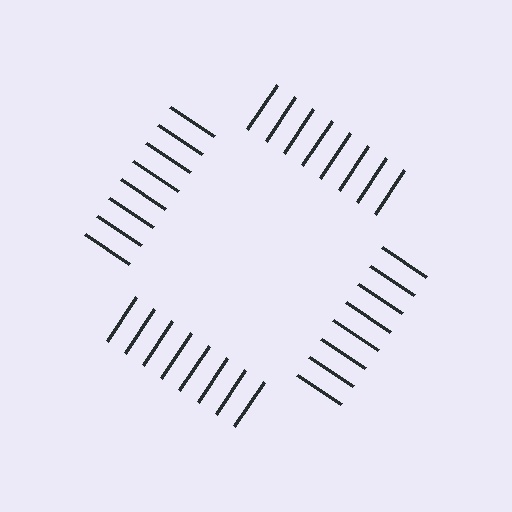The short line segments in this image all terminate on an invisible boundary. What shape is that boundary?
An illusory square — the line segments terminate on its edges but no continuous stroke is drawn.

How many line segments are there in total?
32 — 8 along each of the 4 edges.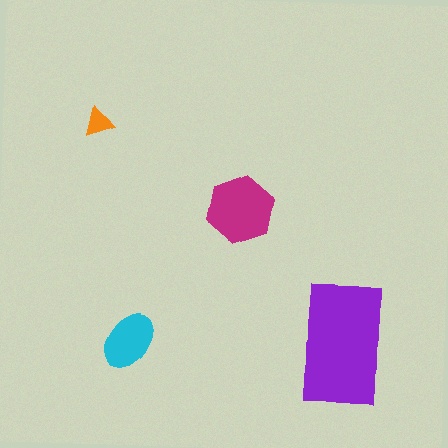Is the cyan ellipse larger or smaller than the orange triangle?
Larger.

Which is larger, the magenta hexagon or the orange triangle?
The magenta hexagon.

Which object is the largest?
The purple rectangle.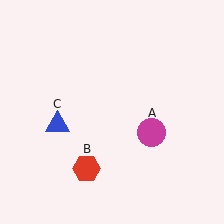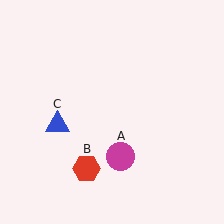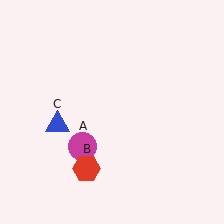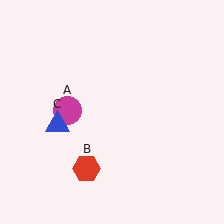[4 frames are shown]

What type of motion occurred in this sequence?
The magenta circle (object A) rotated clockwise around the center of the scene.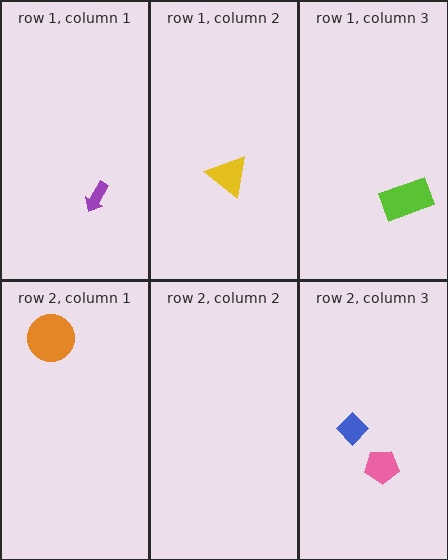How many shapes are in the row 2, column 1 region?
1.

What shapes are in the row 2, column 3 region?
The blue diamond, the pink pentagon.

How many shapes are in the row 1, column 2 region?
1.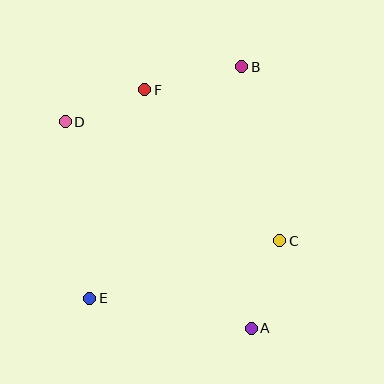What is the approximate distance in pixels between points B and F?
The distance between B and F is approximately 100 pixels.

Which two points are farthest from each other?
Points A and D are farthest from each other.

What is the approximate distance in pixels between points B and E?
The distance between B and E is approximately 277 pixels.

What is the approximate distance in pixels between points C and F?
The distance between C and F is approximately 202 pixels.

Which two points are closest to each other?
Points D and F are closest to each other.